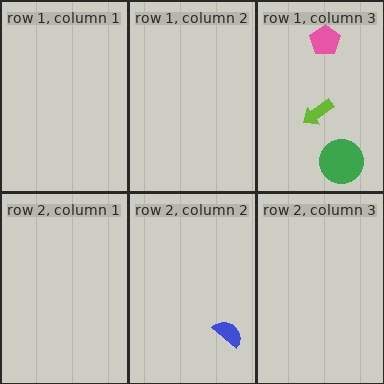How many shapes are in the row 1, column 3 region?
3.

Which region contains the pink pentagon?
The row 1, column 3 region.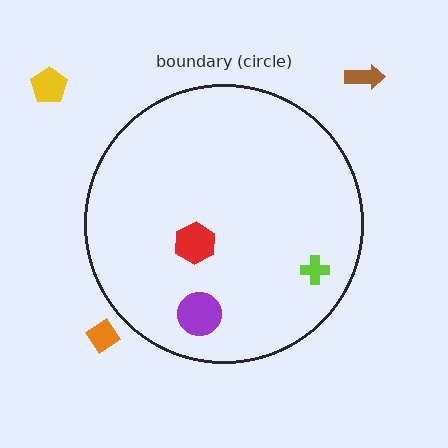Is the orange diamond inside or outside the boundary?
Outside.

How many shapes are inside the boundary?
3 inside, 3 outside.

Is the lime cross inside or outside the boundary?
Inside.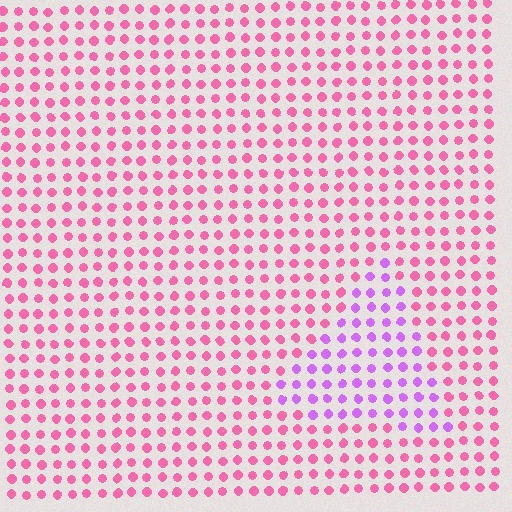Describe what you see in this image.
The image is filled with small pink elements in a uniform arrangement. A triangle-shaped region is visible where the elements are tinted to a slightly different hue, forming a subtle color boundary.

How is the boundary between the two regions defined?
The boundary is defined purely by a slight shift in hue (about 46 degrees). Spacing, size, and orientation are identical on both sides.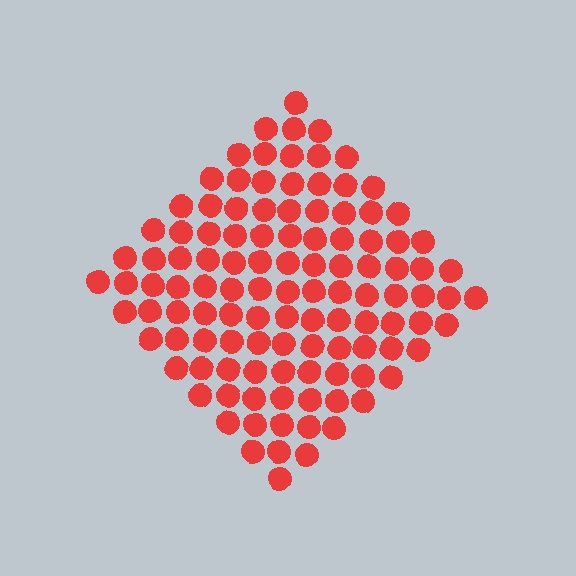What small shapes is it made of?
It is made of small circles.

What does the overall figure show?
The overall figure shows a diamond.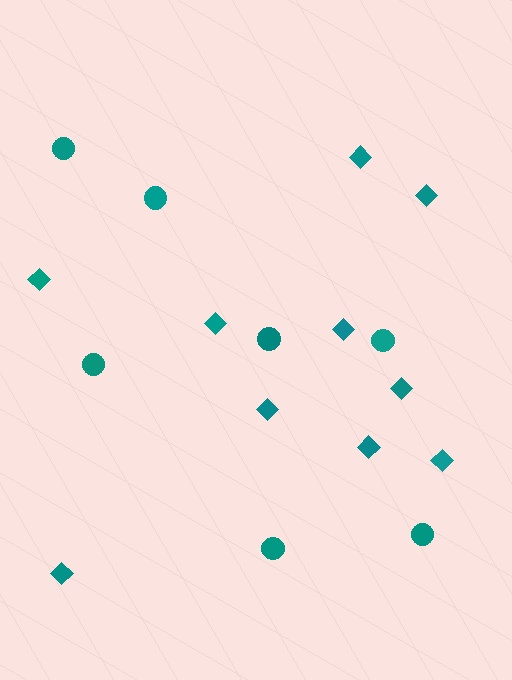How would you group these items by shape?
There are 2 groups: one group of circles (7) and one group of diamonds (10).